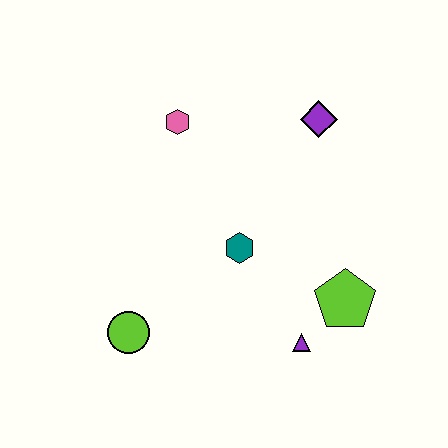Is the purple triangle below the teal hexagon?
Yes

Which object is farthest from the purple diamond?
The lime circle is farthest from the purple diamond.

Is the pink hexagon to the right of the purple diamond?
No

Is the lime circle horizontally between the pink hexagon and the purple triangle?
No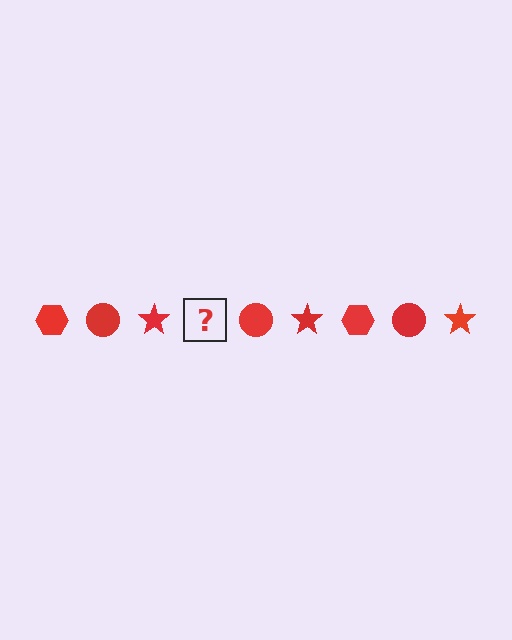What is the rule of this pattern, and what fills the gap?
The rule is that the pattern cycles through hexagon, circle, star shapes in red. The gap should be filled with a red hexagon.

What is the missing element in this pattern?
The missing element is a red hexagon.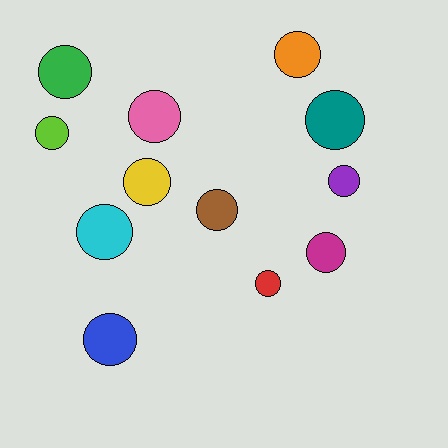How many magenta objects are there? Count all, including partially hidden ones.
There is 1 magenta object.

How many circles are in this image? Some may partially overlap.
There are 12 circles.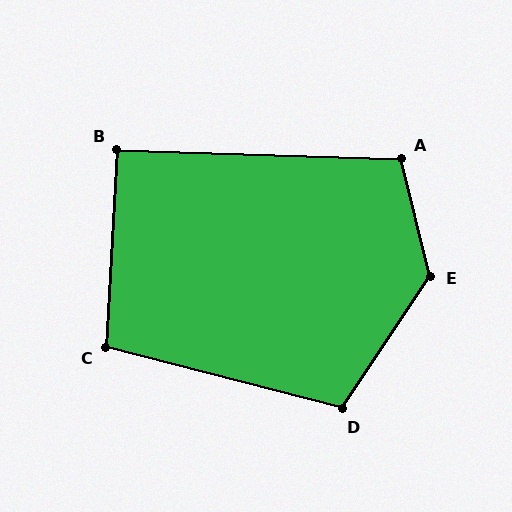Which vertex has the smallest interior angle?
B, at approximately 91 degrees.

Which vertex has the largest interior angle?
E, at approximately 133 degrees.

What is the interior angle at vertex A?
Approximately 105 degrees (obtuse).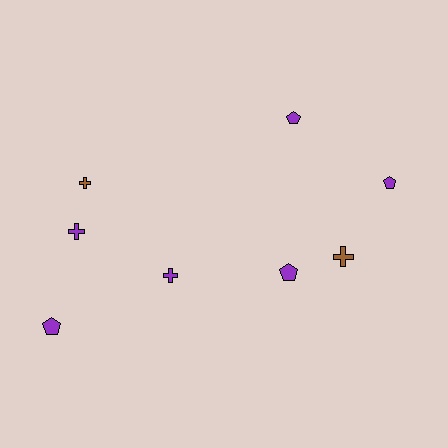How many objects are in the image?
There are 8 objects.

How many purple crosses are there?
There are 2 purple crosses.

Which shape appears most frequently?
Pentagon, with 4 objects.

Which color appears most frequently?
Purple, with 6 objects.